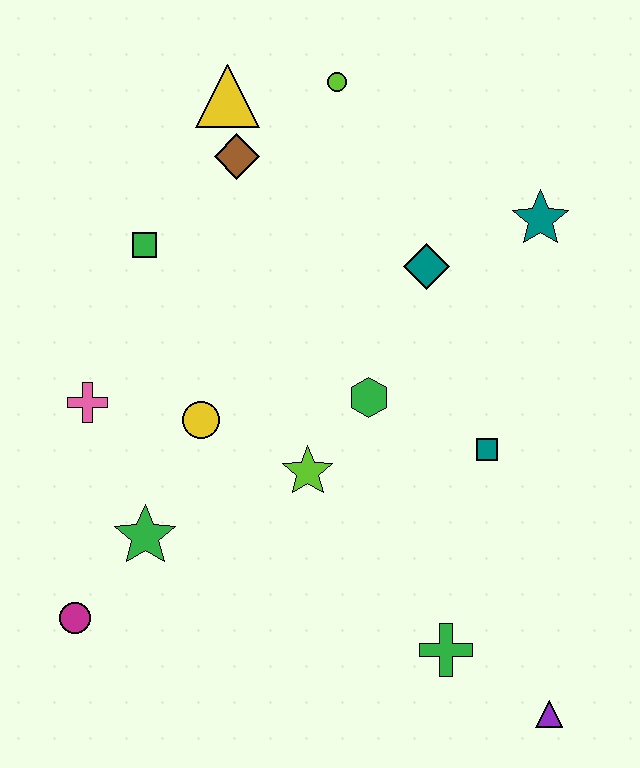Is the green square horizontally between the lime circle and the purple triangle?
No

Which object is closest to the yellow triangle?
The brown diamond is closest to the yellow triangle.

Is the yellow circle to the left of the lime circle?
Yes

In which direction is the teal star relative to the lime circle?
The teal star is to the right of the lime circle.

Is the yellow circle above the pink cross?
No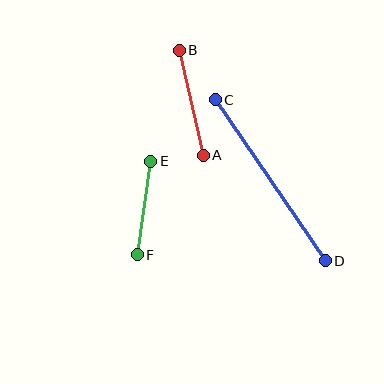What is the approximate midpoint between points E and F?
The midpoint is at approximately (144, 208) pixels.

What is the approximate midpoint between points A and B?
The midpoint is at approximately (191, 103) pixels.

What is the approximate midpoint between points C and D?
The midpoint is at approximately (270, 180) pixels.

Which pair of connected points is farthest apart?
Points C and D are farthest apart.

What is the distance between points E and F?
The distance is approximately 94 pixels.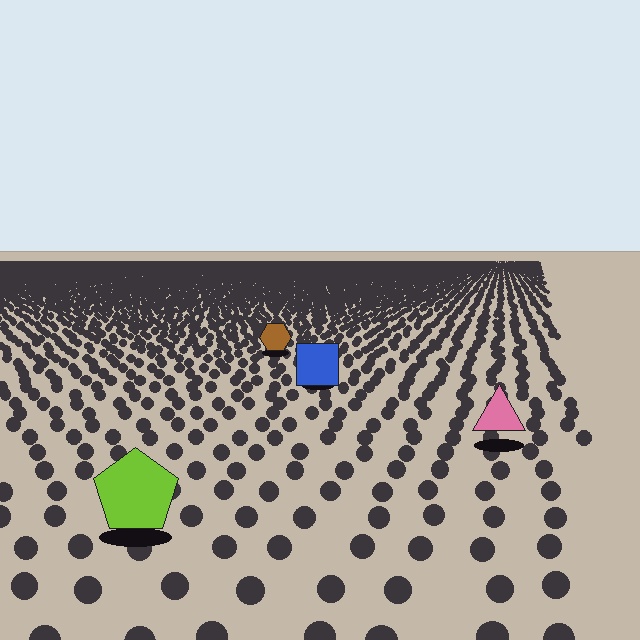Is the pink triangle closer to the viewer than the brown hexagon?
Yes. The pink triangle is closer — you can tell from the texture gradient: the ground texture is coarser near it.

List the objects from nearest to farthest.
From nearest to farthest: the lime pentagon, the pink triangle, the blue square, the brown hexagon.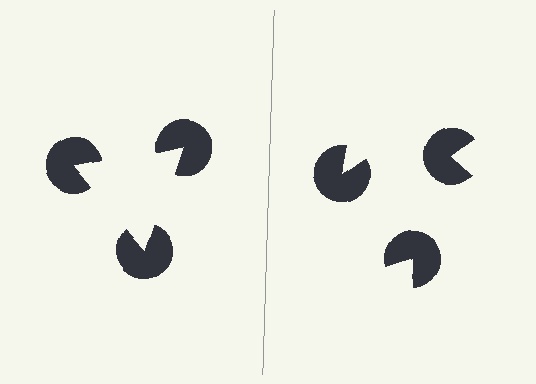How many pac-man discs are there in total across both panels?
6 — 3 on each side.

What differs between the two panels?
The pac-man discs are positioned identically on both sides; only the wedge orientations differ. On the left they align to a triangle; on the right they are misaligned.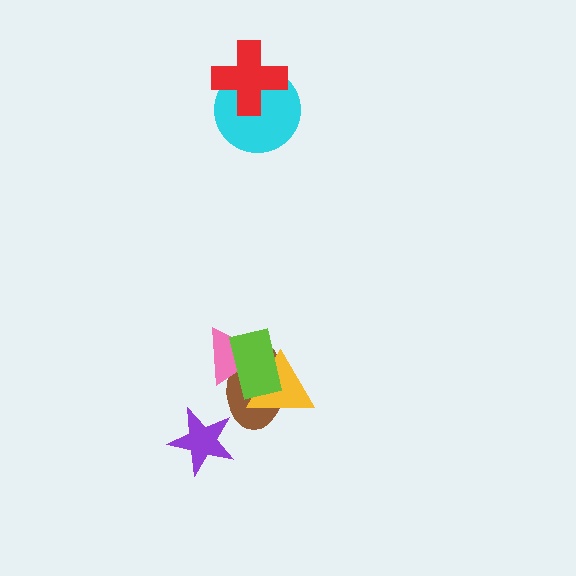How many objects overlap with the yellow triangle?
3 objects overlap with the yellow triangle.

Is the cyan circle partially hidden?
Yes, it is partially covered by another shape.